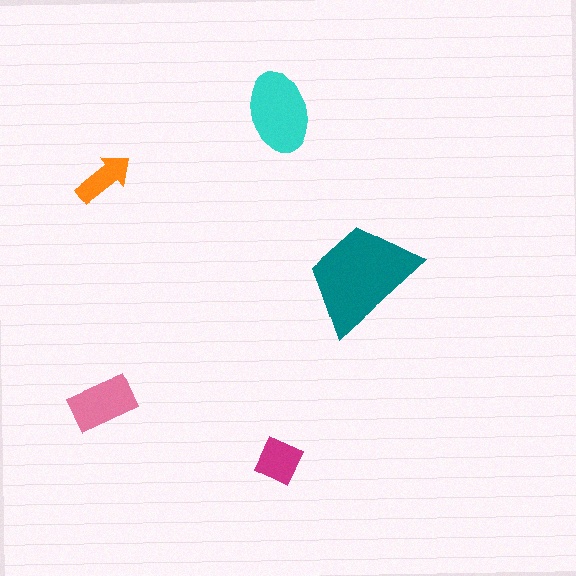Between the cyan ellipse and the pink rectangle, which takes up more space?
The cyan ellipse.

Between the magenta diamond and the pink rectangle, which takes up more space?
The pink rectangle.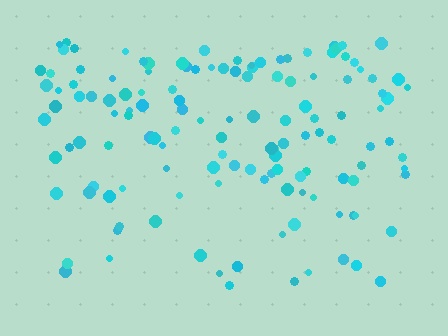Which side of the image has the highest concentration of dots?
The top.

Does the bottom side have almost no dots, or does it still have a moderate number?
Still a moderate number, just noticeably fewer than the top.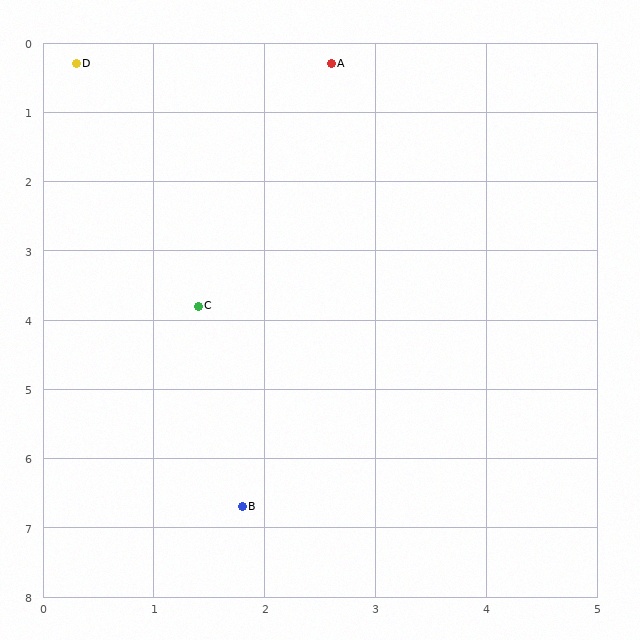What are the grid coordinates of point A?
Point A is at approximately (2.6, 0.3).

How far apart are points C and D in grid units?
Points C and D are about 3.7 grid units apart.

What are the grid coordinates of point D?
Point D is at approximately (0.3, 0.3).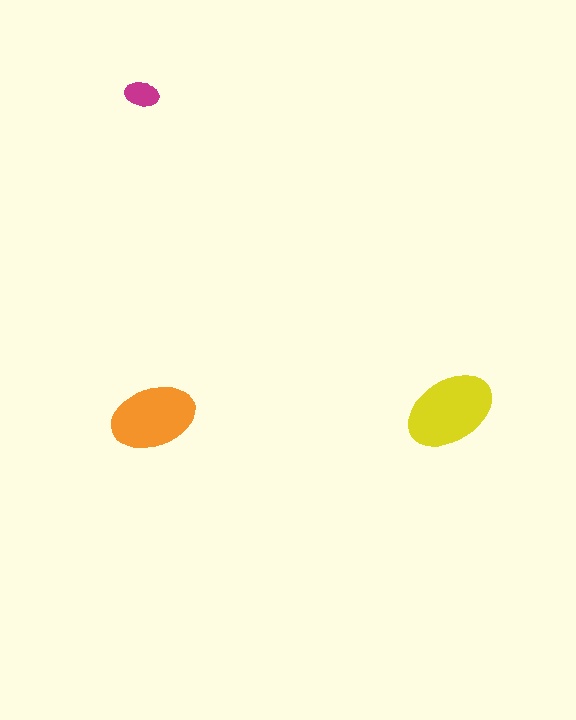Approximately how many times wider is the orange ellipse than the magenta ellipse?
About 2.5 times wider.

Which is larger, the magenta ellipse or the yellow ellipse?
The yellow one.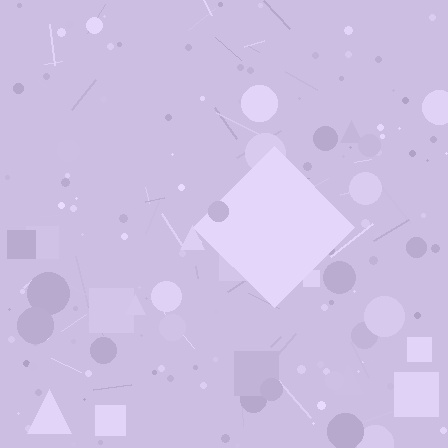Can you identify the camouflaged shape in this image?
The camouflaged shape is a diamond.